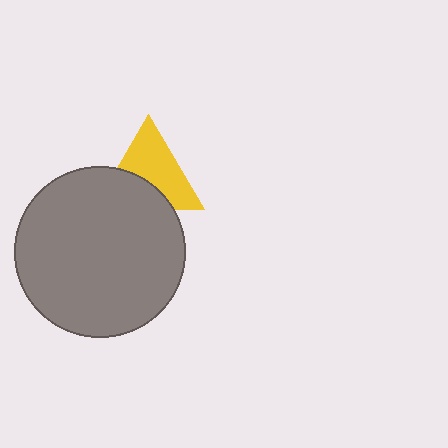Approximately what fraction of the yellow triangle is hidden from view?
Roughly 39% of the yellow triangle is hidden behind the gray circle.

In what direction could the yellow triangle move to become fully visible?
The yellow triangle could move up. That would shift it out from behind the gray circle entirely.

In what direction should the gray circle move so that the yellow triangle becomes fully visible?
The gray circle should move down. That is the shortest direction to clear the overlap and leave the yellow triangle fully visible.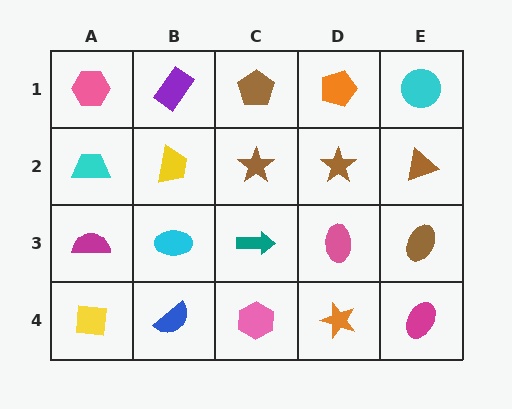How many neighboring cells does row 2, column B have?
4.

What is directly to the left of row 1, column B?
A pink hexagon.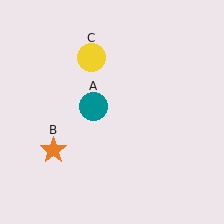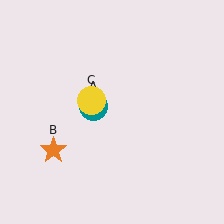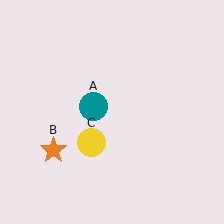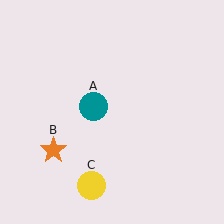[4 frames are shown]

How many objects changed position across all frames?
1 object changed position: yellow circle (object C).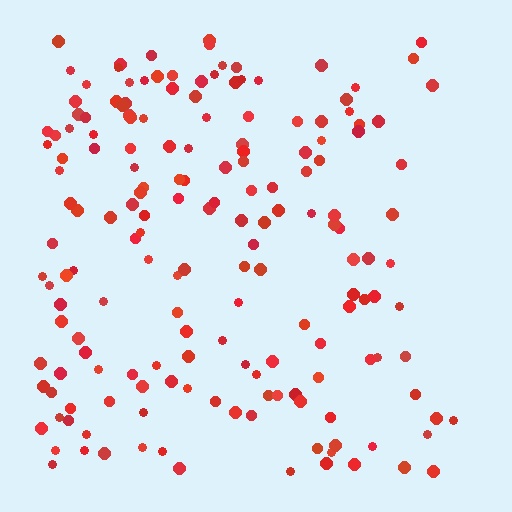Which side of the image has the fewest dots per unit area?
The right.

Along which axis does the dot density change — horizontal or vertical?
Horizontal.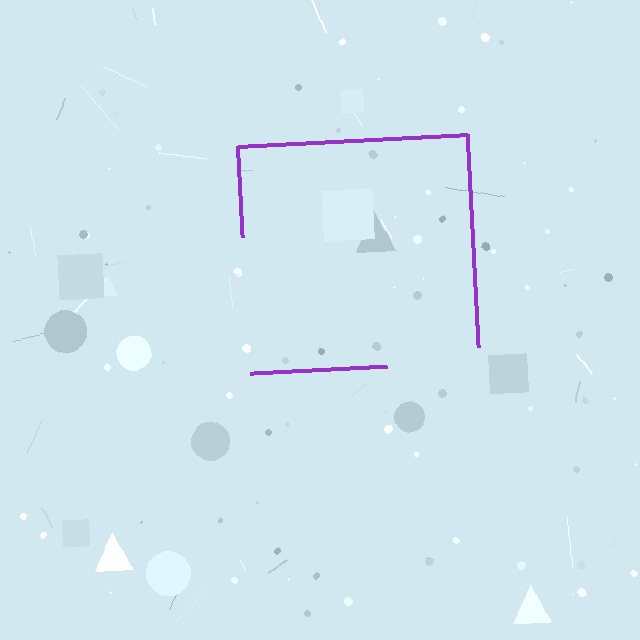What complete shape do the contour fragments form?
The contour fragments form a square.